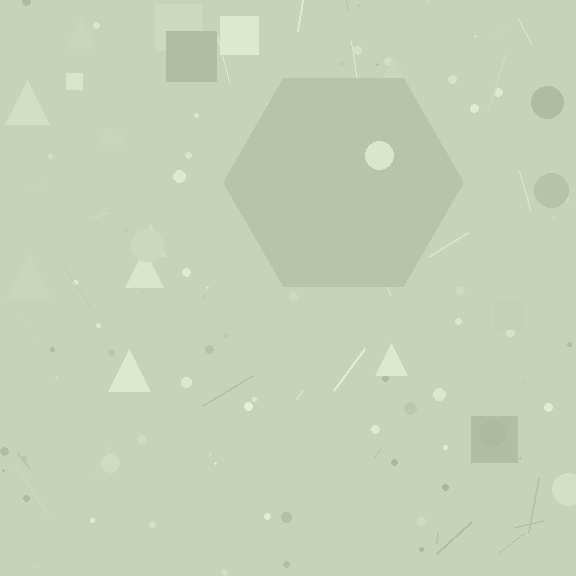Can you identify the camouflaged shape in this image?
The camouflaged shape is a hexagon.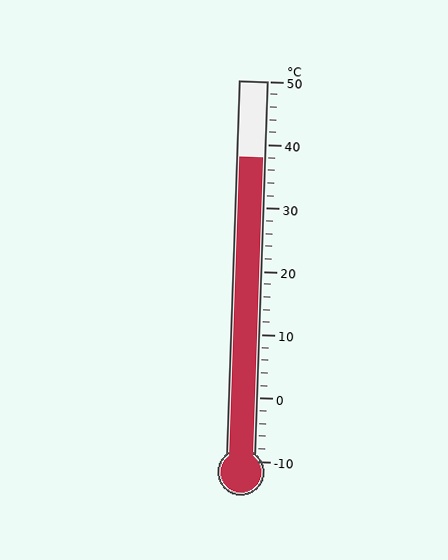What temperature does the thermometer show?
The thermometer shows approximately 38°C.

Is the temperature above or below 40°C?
The temperature is below 40°C.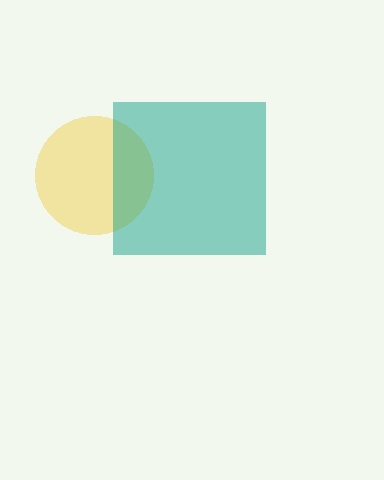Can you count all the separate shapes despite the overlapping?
Yes, there are 2 separate shapes.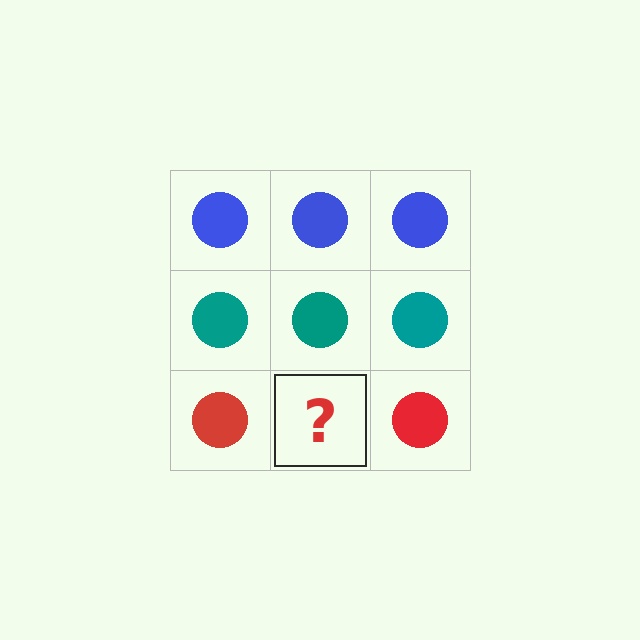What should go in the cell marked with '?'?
The missing cell should contain a red circle.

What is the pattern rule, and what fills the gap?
The rule is that each row has a consistent color. The gap should be filled with a red circle.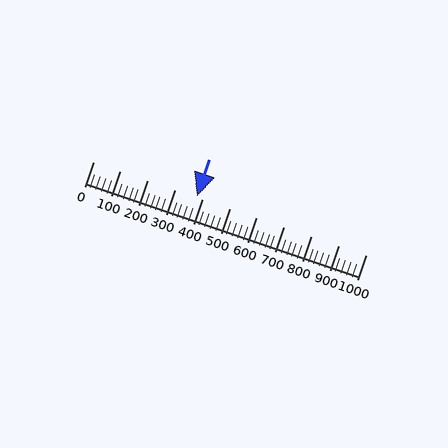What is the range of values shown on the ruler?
The ruler shows values from 0 to 1000.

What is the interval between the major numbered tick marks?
The major tick marks are spaced 100 units apart.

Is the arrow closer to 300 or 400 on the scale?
The arrow is closer to 400.